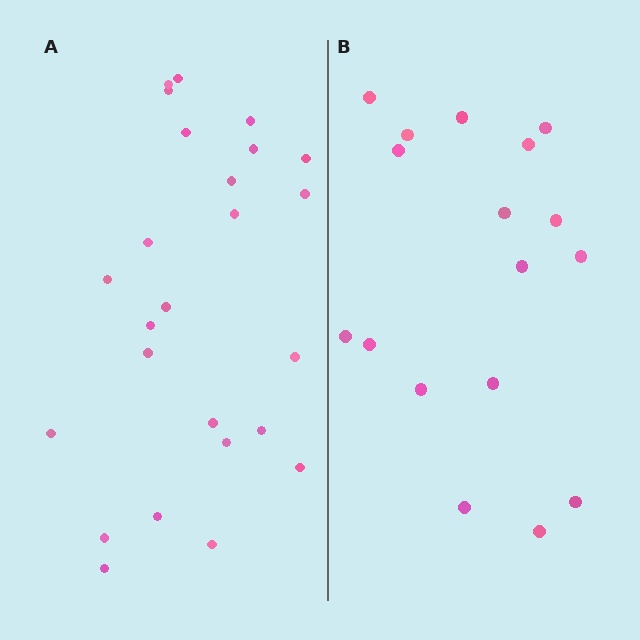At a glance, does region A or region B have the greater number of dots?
Region A (the left region) has more dots.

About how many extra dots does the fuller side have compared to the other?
Region A has roughly 8 or so more dots than region B.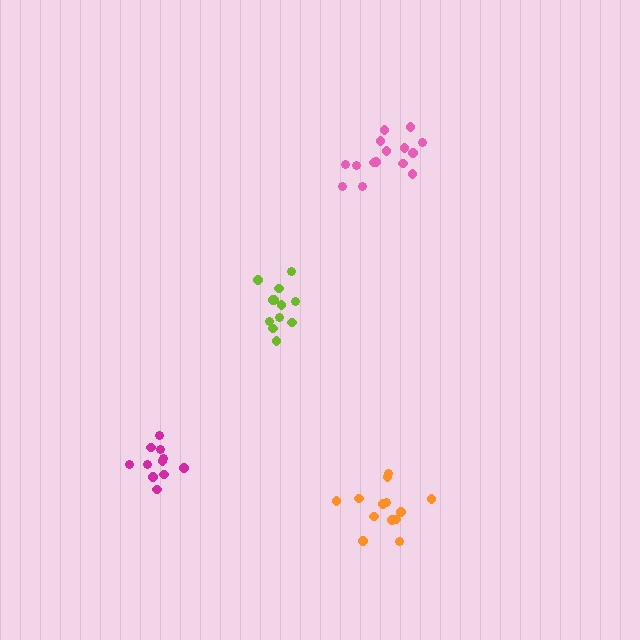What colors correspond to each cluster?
The clusters are colored: magenta, orange, lime, pink.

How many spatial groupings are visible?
There are 4 spatial groupings.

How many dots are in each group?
Group 1: 11 dots, Group 2: 13 dots, Group 3: 12 dots, Group 4: 15 dots (51 total).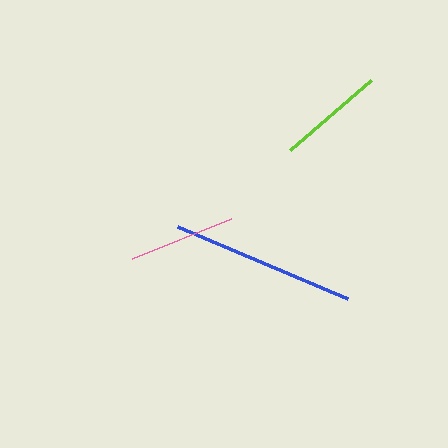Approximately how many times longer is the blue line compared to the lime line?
The blue line is approximately 1.7 times the length of the lime line.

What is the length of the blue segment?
The blue segment is approximately 185 pixels long.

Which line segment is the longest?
The blue line is the longest at approximately 185 pixels.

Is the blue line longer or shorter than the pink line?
The blue line is longer than the pink line.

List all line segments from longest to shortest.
From longest to shortest: blue, pink, lime.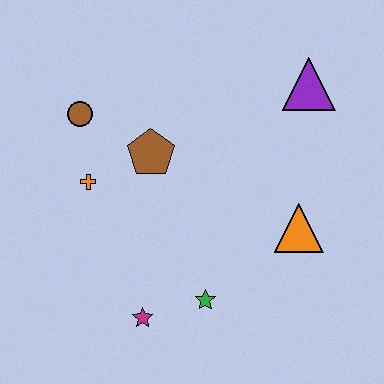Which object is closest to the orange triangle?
The green star is closest to the orange triangle.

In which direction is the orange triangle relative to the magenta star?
The orange triangle is to the right of the magenta star.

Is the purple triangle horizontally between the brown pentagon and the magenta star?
No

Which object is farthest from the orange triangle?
The brown circle is farthest from the orange triangle.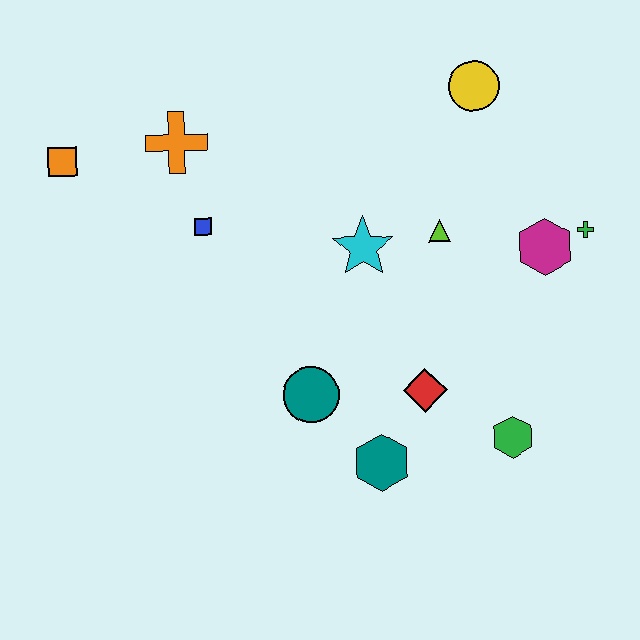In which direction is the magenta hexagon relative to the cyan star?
The magenta hexagon is to the right of the cyan star.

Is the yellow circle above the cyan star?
Yes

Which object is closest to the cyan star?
The lime triangle is closest to the cyan star.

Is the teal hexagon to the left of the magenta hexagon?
Yes